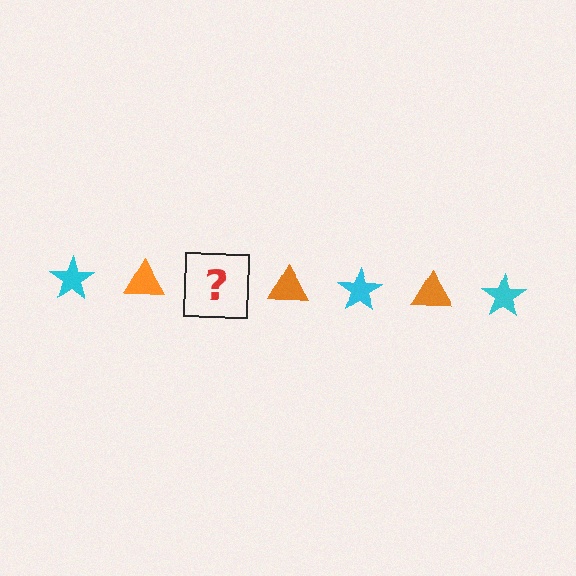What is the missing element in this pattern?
The missing element is a cyan star.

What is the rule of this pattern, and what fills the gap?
The rule is that the pattern alternates between cyan star and orange triangle. The gap should be filled with a cyan star.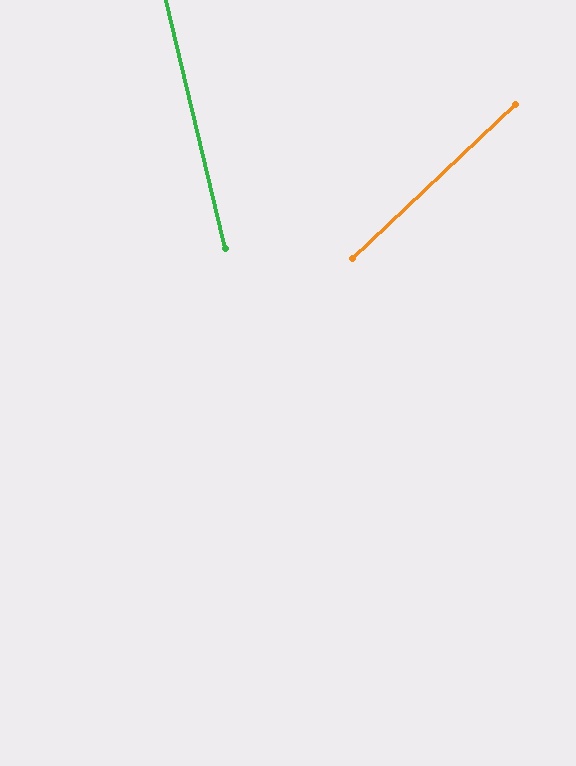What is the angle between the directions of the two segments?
Approximately 60 degrees.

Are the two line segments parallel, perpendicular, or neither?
Neither parallel nor perpendicular — they differ by about 60°.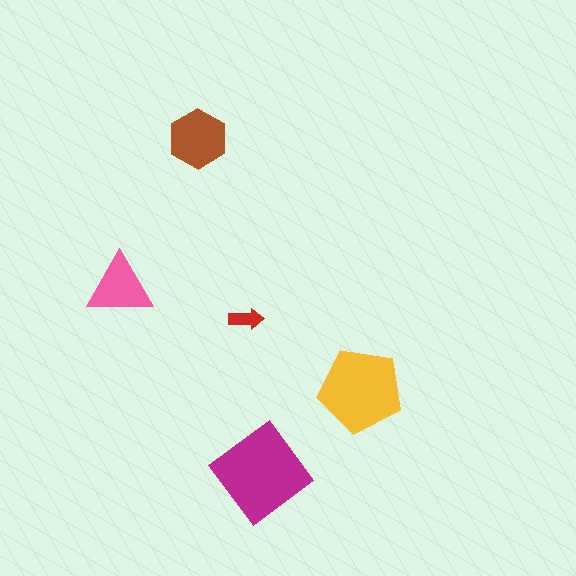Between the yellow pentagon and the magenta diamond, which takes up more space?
The magenta diamond.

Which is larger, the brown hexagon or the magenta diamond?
The magenta diamond.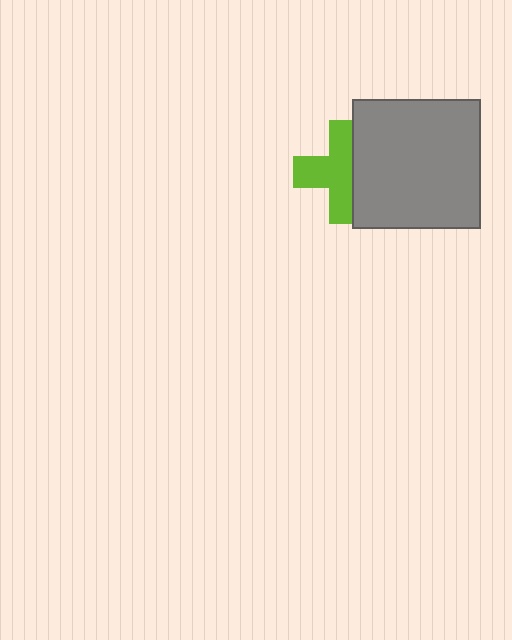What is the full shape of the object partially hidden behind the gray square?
The partially hidden object is a lime cross.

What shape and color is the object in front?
The object in front is a gray square.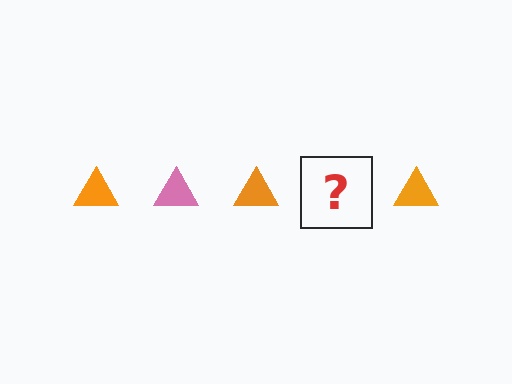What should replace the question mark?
The question mark should be replaced with a pink triangle.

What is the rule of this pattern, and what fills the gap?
The rule is that the pattern cycles through orange, pink triangles. The gap should be filled with a pink triangle.